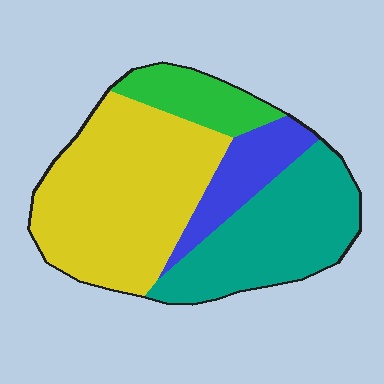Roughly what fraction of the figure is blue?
Blue takes up less than a quarter of the figure.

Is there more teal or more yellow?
Yellow.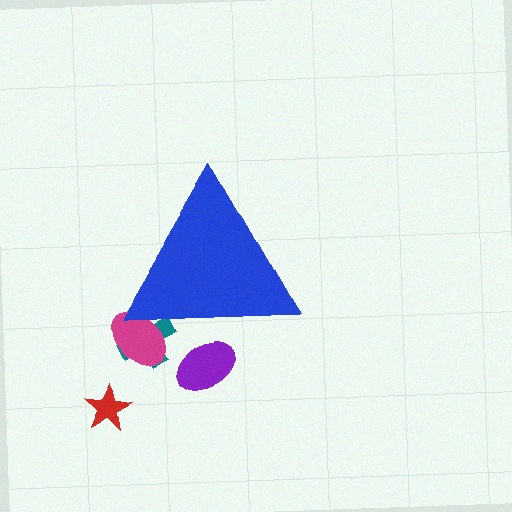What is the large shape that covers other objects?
A blue triangle.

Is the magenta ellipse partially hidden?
Yes, the magenta ellipse is partially hidden behind the blue triangle.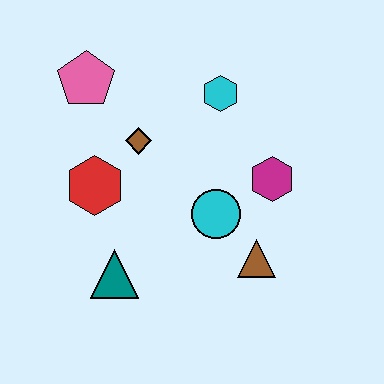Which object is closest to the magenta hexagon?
The cyan circle is closest to the magenta hexagon.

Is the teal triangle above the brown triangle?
No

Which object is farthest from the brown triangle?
The pink pentagon is farthest from the brown triangle.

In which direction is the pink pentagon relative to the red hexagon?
The pink pentagon is above the red hexagon.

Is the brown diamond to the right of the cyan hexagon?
No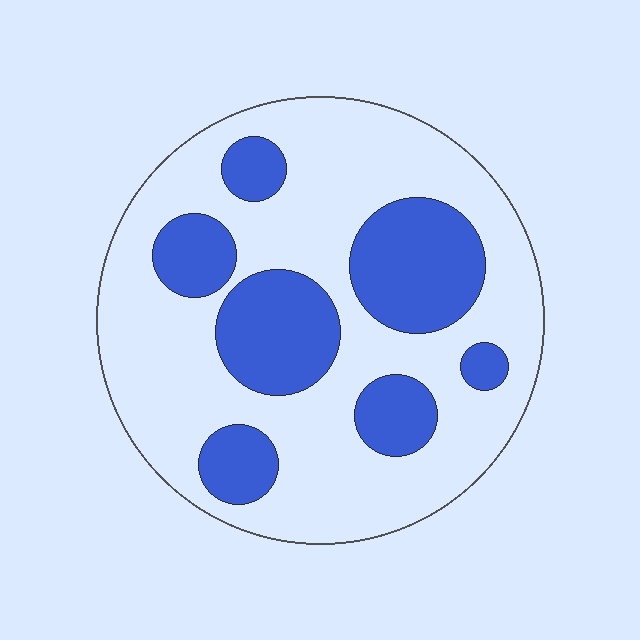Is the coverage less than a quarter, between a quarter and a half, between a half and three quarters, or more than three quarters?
Between a quarter and a half.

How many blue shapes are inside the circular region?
7.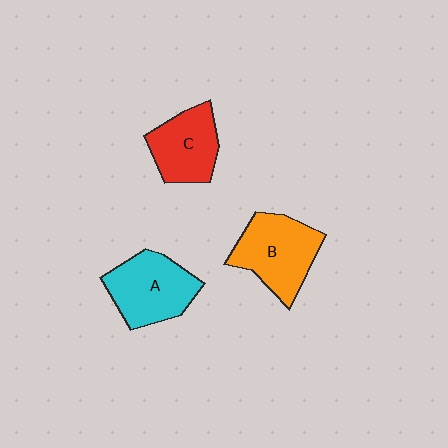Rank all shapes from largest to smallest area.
From largest to smallest: B (orange), A (cyan), C (red).